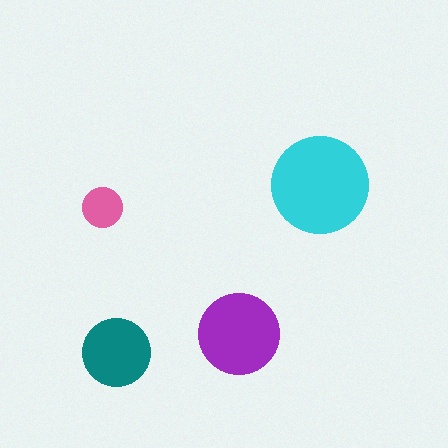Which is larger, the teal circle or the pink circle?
The teal one.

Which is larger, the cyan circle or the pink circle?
The cyan one.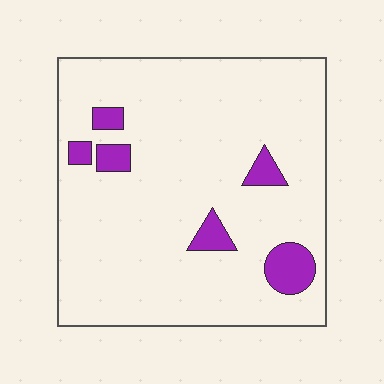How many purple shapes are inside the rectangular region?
6.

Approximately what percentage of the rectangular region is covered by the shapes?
Approximately 10%.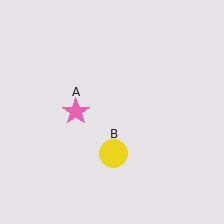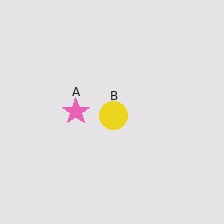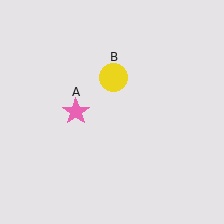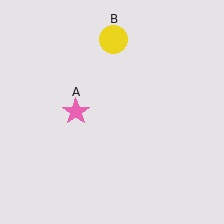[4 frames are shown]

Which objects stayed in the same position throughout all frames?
Pink star (object A) remained stationary.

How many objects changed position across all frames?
1 object changed position: yellow circle (object B).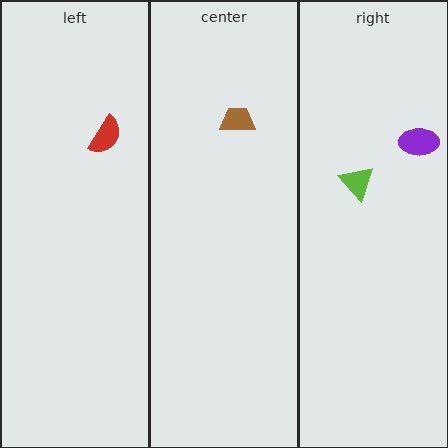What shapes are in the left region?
The red semicircle.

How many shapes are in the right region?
2.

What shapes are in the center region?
The brown trapezoid.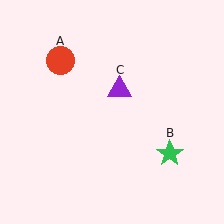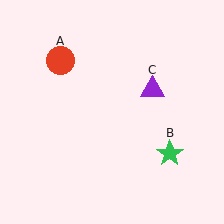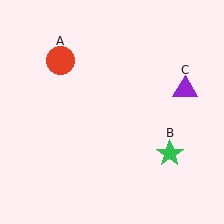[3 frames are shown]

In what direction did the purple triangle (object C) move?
The purple triangle (object C) moved right.